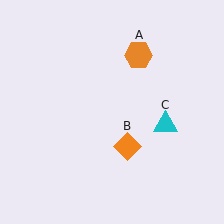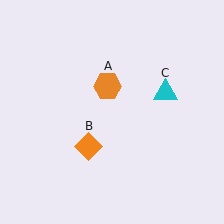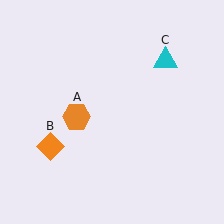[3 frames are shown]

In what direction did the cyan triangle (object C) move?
The cyan triangle (object C) moved up.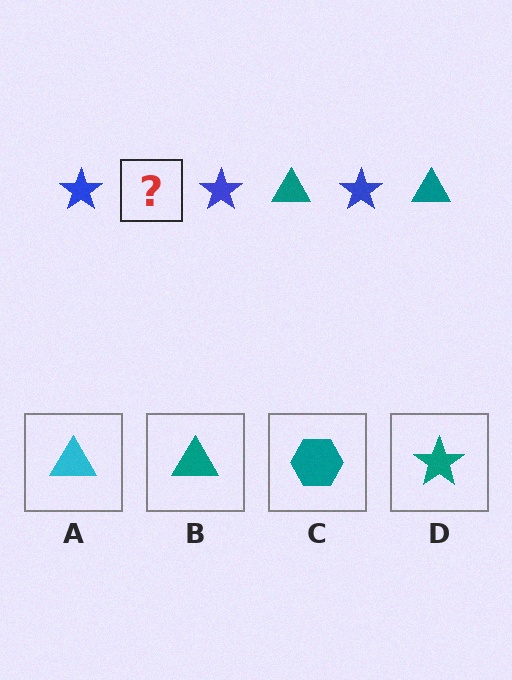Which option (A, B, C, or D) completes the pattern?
B.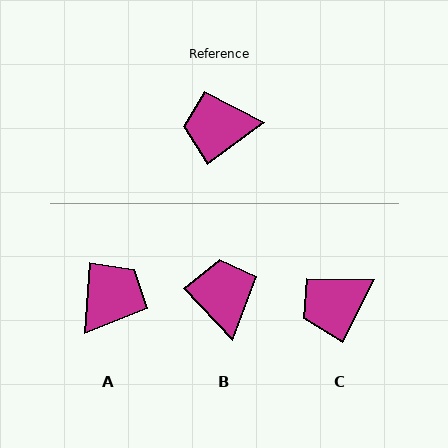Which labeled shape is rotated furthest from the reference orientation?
A, about 131 degrees away.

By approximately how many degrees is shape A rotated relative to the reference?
Approximately 131 degrees clockwise.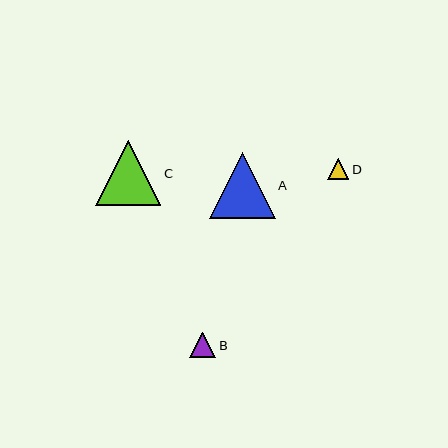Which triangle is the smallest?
Triangle D is the smallest with a size of approximately 21 pixels.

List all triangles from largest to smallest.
From largest to smallest: A, C, B, D.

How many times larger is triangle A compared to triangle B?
Triangle A is approximately 2.6 times the size of triangle B.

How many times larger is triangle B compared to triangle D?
Triangle B is approximately 1.2 times the size of triangle D.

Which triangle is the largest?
Triangle A is the largest with a size of approximately 66 pixels.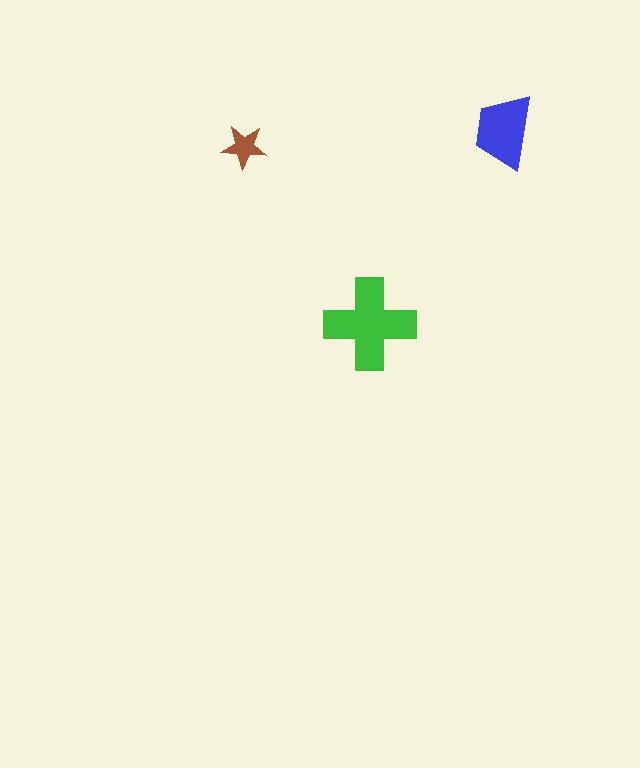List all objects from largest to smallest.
The green cross, the blue trapezoid, the brown star.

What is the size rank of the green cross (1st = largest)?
1st.